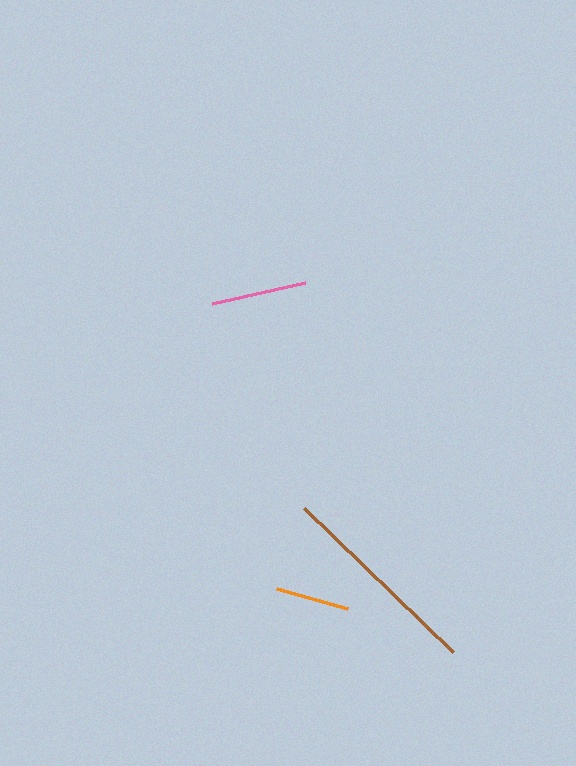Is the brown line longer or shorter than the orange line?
The brown line is longer than the orange line.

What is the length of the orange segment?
The orange segment is approximately 73 pixels long.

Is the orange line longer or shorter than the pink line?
The pink line is longer than the orange line.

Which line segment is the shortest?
The orange line is the shortest at approximately 73 pixels.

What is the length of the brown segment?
The brown segment is approximately 208 pixels long.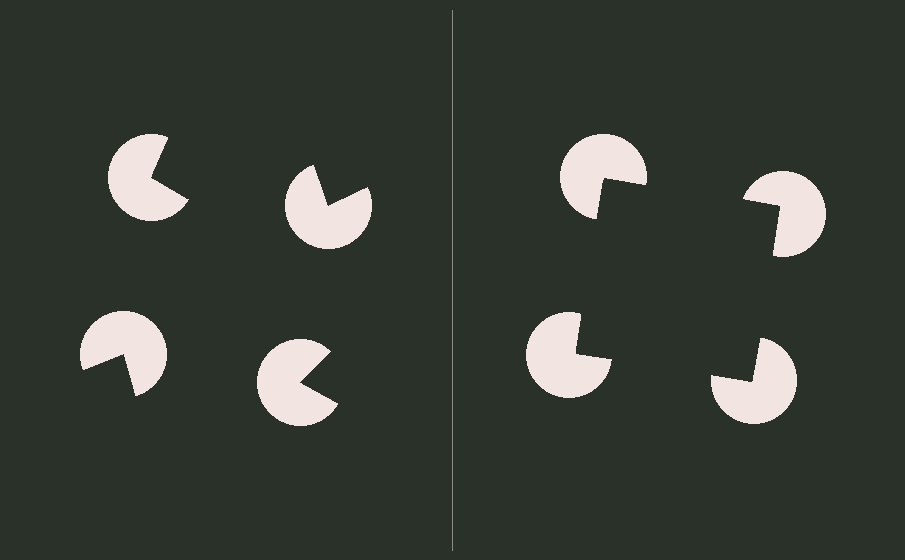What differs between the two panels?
The pac-man discs are positioned identically on both sides; only the wedge orientations differ. On the right they align to a square; on the left they are misaligned.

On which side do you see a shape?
An illusory square appears on the right side. On the left side the wedge cuts are rotated, so no coherent shape forms.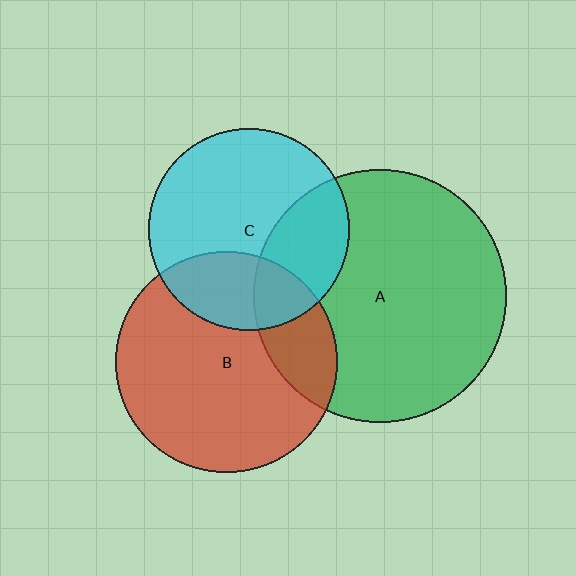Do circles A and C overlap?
Yes.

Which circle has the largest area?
Circle A (green).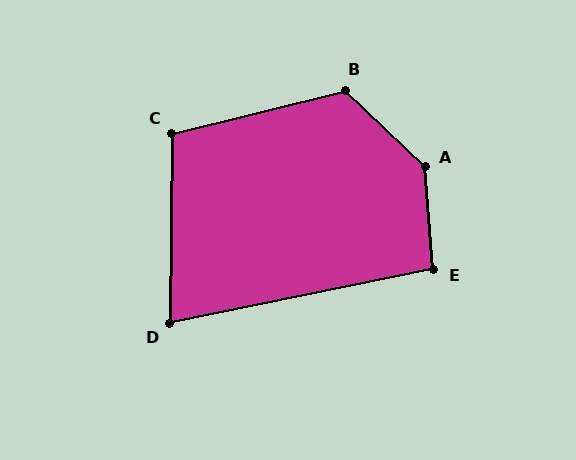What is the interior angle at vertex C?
Approximately 105 degrees (obtuse).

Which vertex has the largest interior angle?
A, at approximately 138 degrees.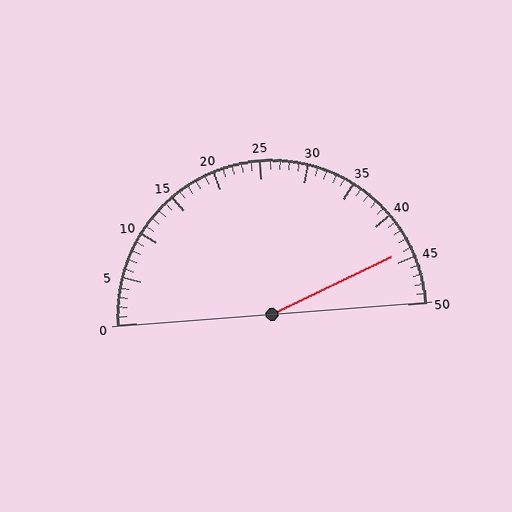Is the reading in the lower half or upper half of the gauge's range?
The reading is in the upper half of the range (0 to 50).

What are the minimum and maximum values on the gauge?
The gauge ranges from 0 to 50.